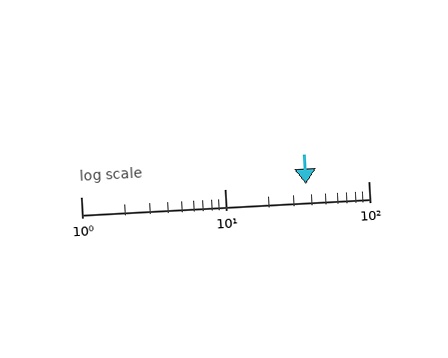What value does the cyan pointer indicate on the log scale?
The pointer indicates approximately 37.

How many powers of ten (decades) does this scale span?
The scale spans 2 decades, from 1 to 100.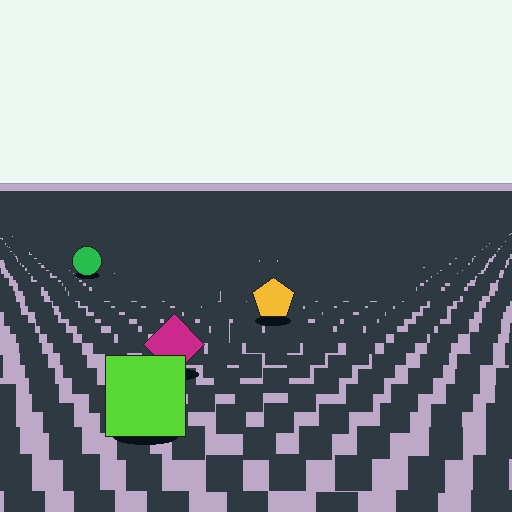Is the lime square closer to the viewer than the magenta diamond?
Yes. The lime square is closer — you can tell from the texture gradient: the ground texture is coarser near it.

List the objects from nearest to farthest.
From nearest to farthest: the lime square, the magenta diamond, the yellow pentagon, the green circle.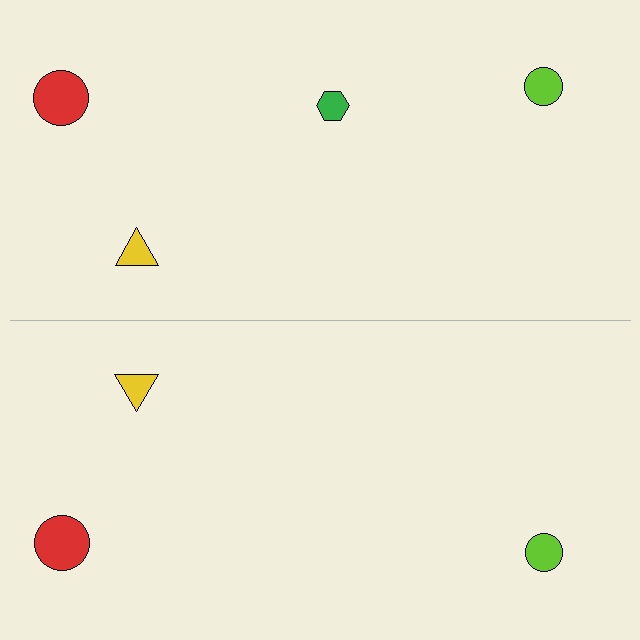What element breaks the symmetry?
A green hexagon is missing from the bottom side.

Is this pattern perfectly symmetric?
No, the pattern is not perfectly symmetric. A green hexagon is missing from the bottom side.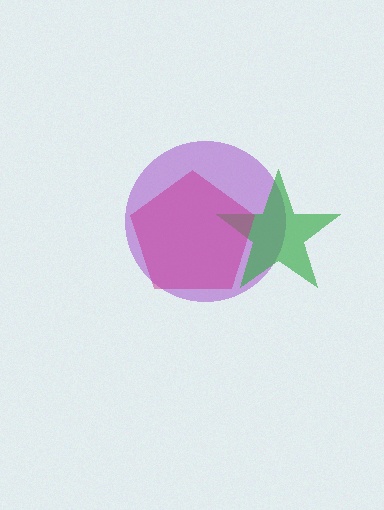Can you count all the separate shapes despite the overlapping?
Yes, there are 3 separate shapes.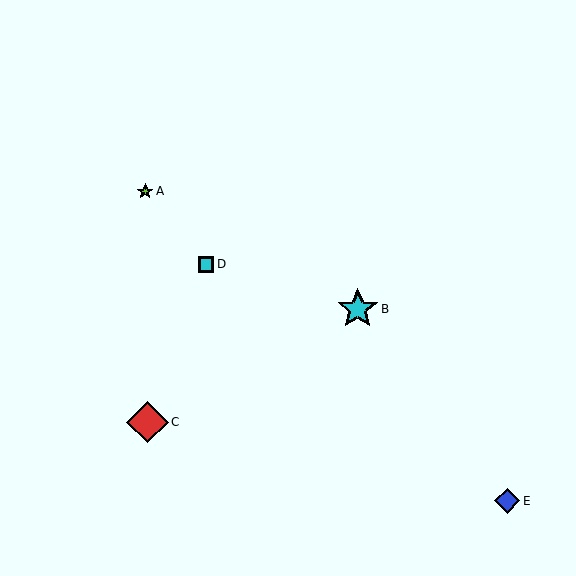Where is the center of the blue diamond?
The center of the blue diamond is at (507, 501).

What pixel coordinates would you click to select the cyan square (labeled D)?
Click at (206, 264) to select the cyan square D.